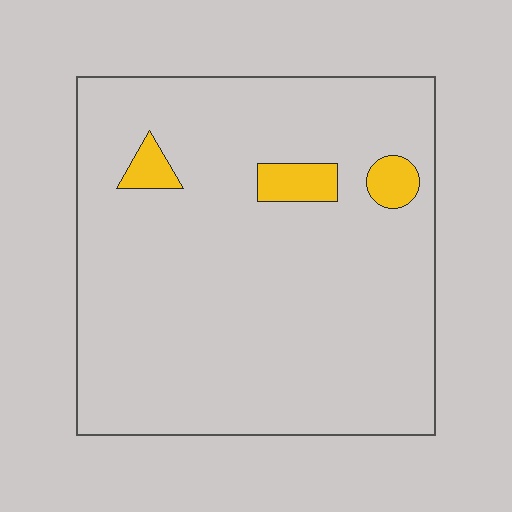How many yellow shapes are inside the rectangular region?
3.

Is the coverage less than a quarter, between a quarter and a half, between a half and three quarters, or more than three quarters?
Less than a quarter.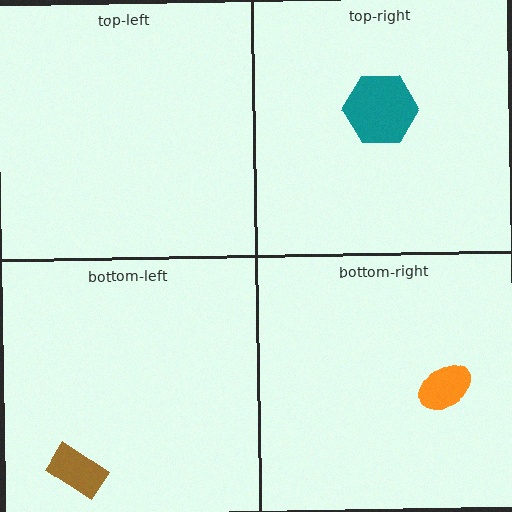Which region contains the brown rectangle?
The bottom-left region.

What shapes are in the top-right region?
The teal hexagon.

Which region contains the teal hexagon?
The top-right region.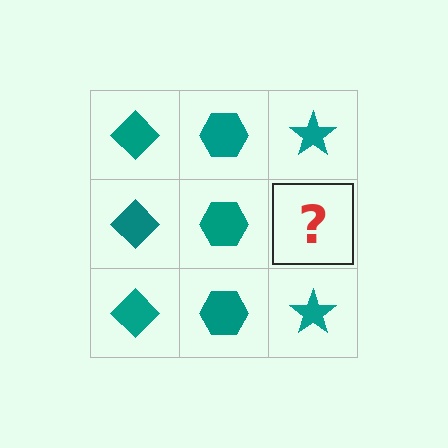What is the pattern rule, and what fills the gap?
The rule is that each column has a consistent shape. The gap should be filled with a teal star.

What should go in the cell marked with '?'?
The missing cell should contain a teal star.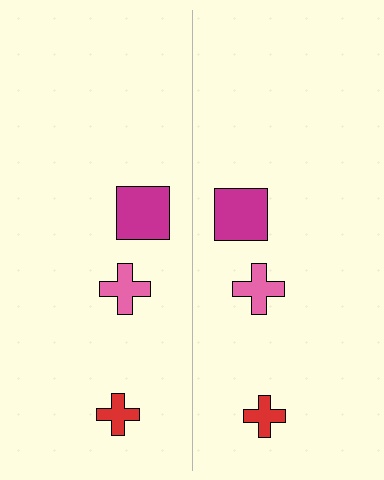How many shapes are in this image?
There are 6 shapes in this image.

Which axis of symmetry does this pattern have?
The pattern has a vertical axis of symmetry running through the center of the image.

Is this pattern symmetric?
Yes, this pattern has bilateral (reflection) symmetry.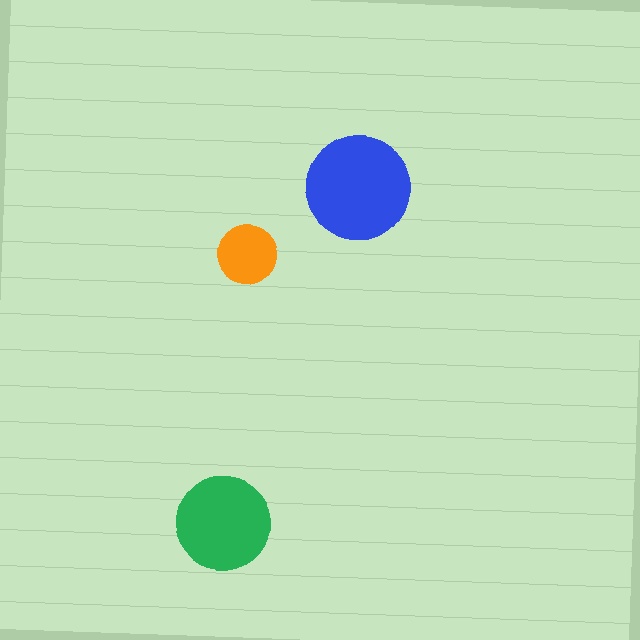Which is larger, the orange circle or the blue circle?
The blue one.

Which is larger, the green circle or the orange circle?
The green one.